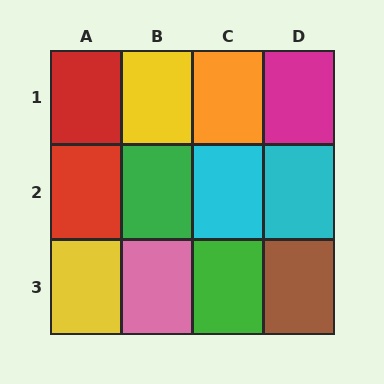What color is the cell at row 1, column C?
Orange.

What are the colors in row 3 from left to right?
Yellow, pink, green, brown.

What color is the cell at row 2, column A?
Red.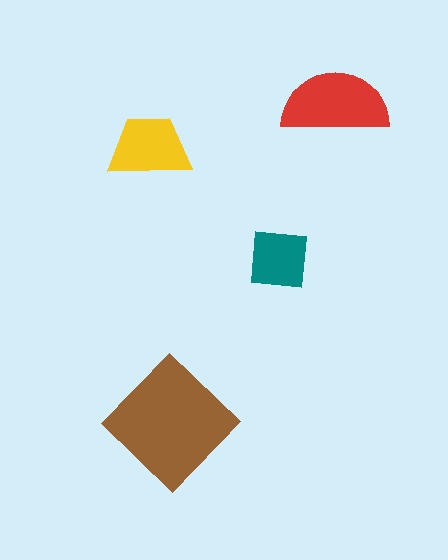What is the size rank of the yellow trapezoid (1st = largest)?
3rd.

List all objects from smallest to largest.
The teal square, the yellow trapezoid, the red semicircle, the brown diamond.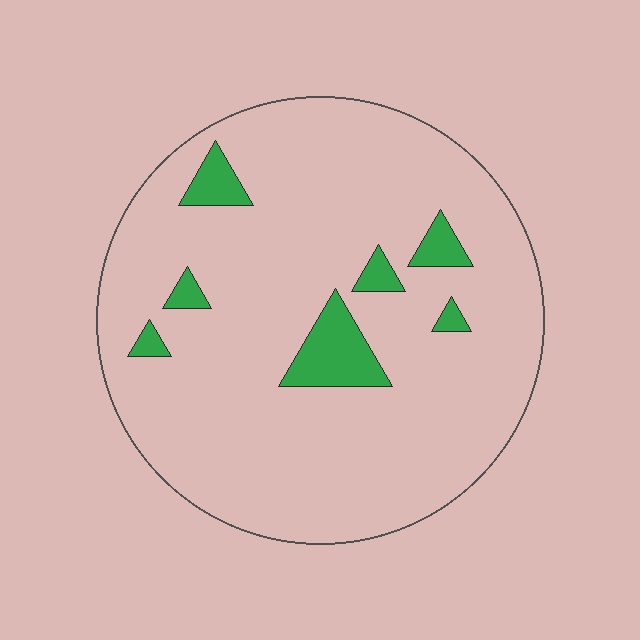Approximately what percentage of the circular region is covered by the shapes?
Approximately 10%.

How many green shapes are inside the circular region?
7.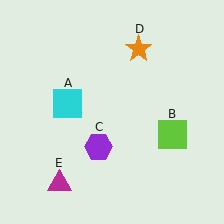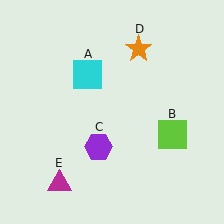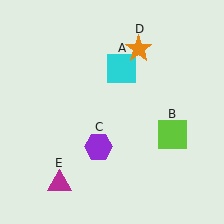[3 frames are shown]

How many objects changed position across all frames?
1 object changed position: cyan square (object A).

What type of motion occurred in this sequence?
The cyan square (object A) rotated clockwise around the center of the scene.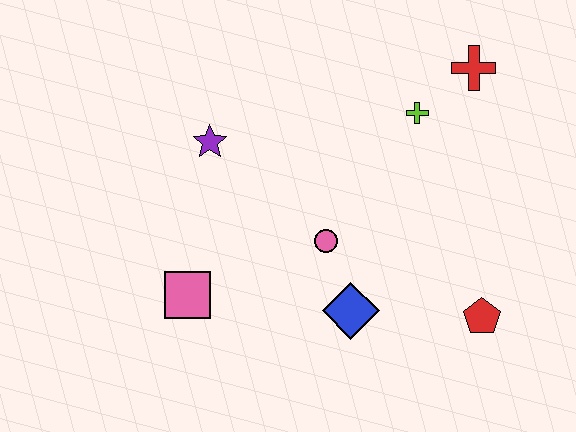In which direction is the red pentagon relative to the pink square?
The red pentagon is to the right of the pink square.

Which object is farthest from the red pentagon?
The purple star is farthest from the red pentagon.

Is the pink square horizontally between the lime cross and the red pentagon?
No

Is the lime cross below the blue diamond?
No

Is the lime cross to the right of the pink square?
Yes